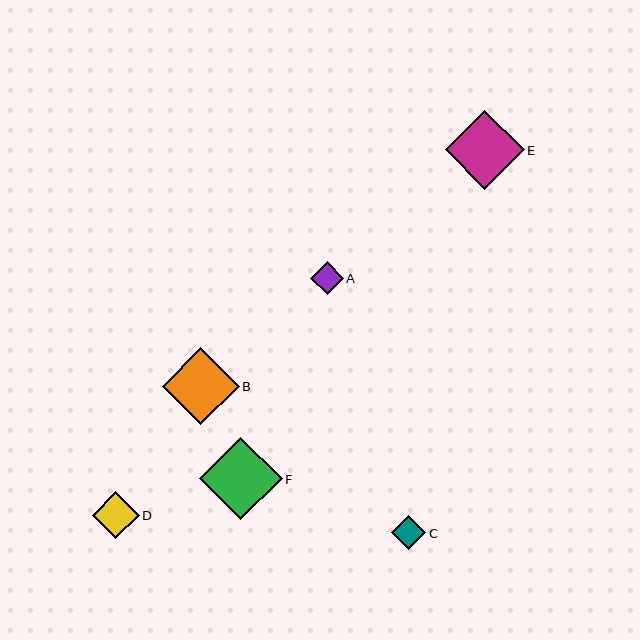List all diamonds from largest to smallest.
From largest to smallest: F, E, B, D, C, A.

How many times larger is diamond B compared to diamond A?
Diamond B is approximately 2.3 times the size of diamond A.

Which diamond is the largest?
Diamond F is the largest with a size of approximately 83 pixels.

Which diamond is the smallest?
Diamond A is the smallest with a size of approximately 33 pixels.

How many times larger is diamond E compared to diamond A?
Diamond E is approximately 2.4 times the size of diamond A.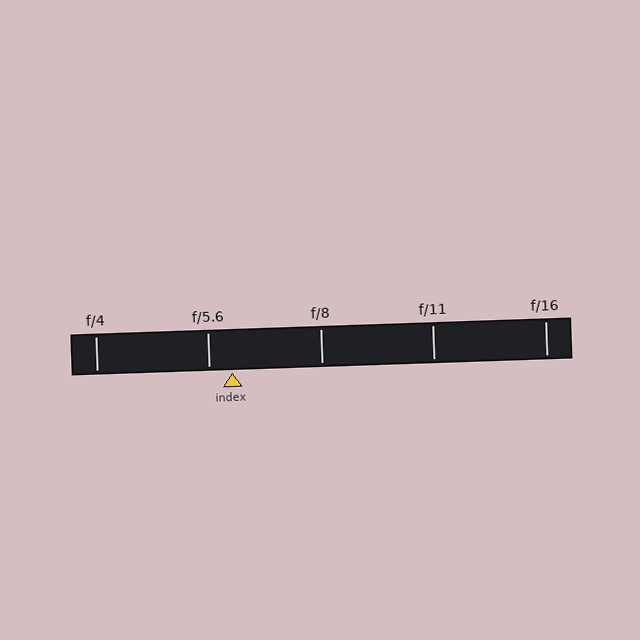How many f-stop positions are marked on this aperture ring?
There are 5 f-stop positions marked.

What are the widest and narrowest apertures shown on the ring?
The widest aperture shown is f/4 and the narrowest is f/16.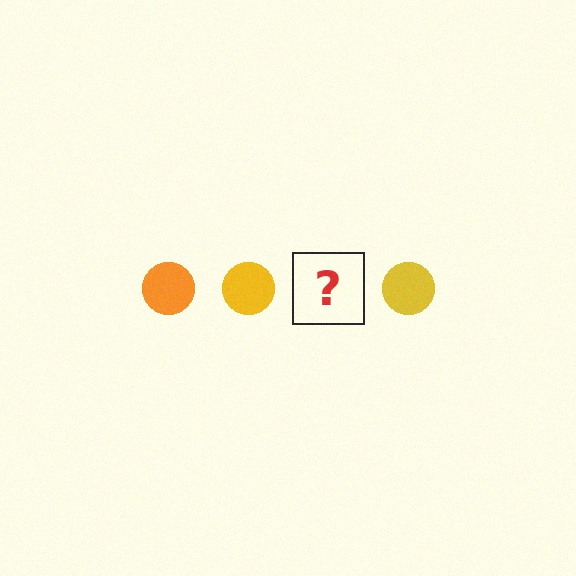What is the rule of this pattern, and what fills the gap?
The rule is that the pattern cycles through orange, yellow circles. The gap should be filled with an orange circle.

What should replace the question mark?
The question mark should be replaced with an orange circle.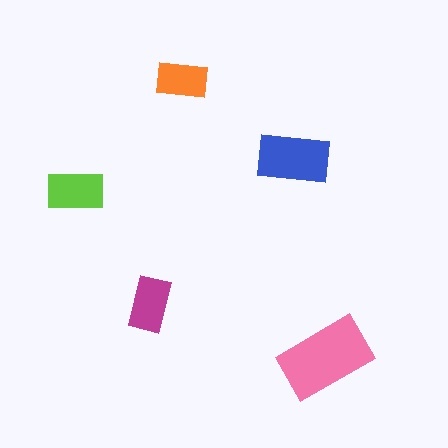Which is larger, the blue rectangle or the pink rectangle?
The pink one.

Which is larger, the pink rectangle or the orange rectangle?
The pink one.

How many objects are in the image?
There are 5 objects in the image.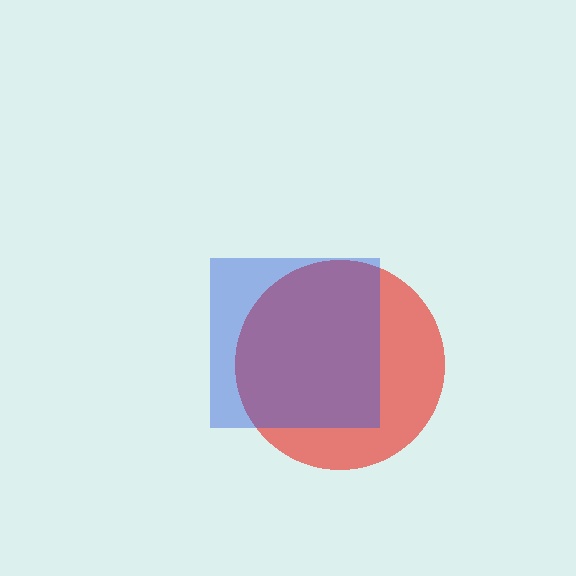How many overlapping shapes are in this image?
There are 2 overlapping shapes in the image.